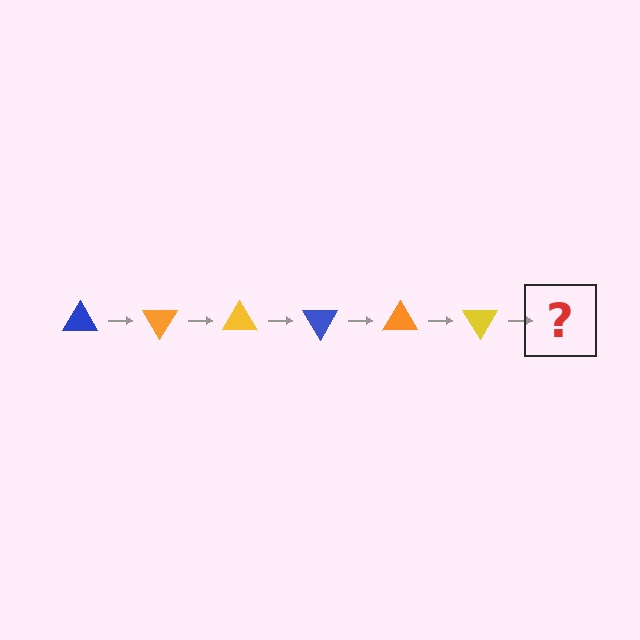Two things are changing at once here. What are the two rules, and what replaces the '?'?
The two rules are that it rotates 60 degrees each step and the color cycles through blue, orange, and yellow. The '?' should be a blue triangle, rotated 360 degrees from the start.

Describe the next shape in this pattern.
It should be a blue triangle, rotated 360 degrees from the start.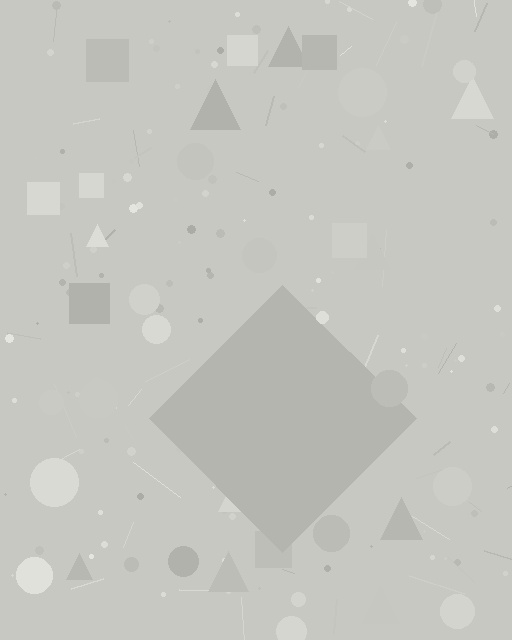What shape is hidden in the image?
A diamond is hidden in the image.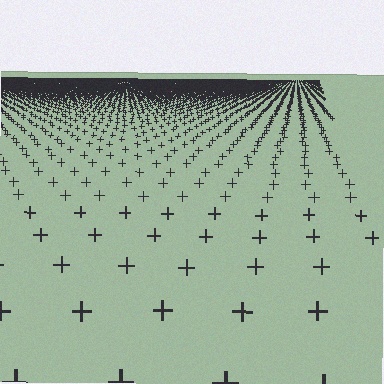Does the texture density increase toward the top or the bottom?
Density increases toward the top.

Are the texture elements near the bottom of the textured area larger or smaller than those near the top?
Larger. Near the bottom, elements are closer to the viewer and appear at a bigger on-screen size.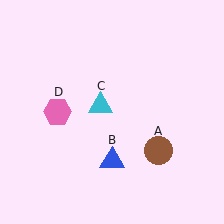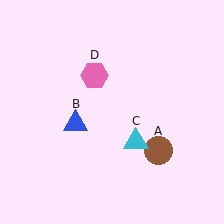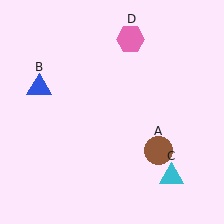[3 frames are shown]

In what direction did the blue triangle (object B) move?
The blue triangle (object B) moved up and to the left.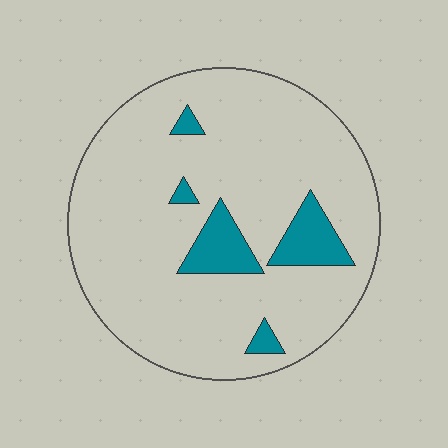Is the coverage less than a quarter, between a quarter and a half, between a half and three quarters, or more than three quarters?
Less than a quarter.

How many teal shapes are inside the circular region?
5.